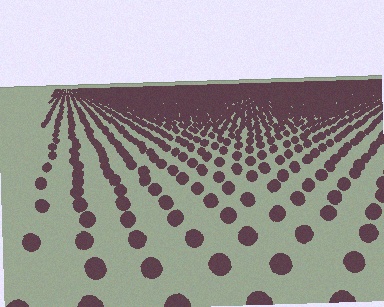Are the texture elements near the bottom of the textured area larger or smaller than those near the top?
Larger. Near the bottom, elements are closer to the viewer and appear at a bigger on-screen size.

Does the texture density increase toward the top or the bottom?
Density increases toward the top.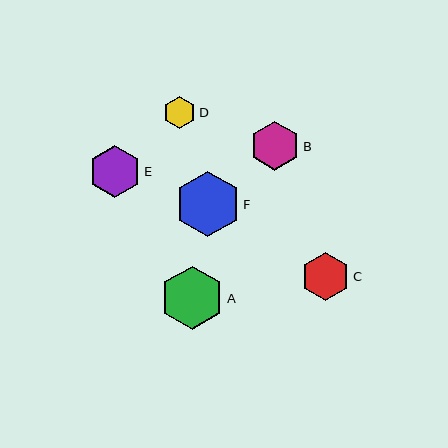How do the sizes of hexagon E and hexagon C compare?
Hexagon E and hexagon C are approximately the same size.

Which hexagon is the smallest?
Hexagon D is the smallest with a size of approximately 32 pixels.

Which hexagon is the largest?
Hexagon F is the largest with a size of approximately 65 pixels.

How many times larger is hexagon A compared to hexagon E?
Hexagon A is approximately 1.2 times the size of hexagon E.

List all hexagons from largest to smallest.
From largest to smallest: F, A, E, B, C, D.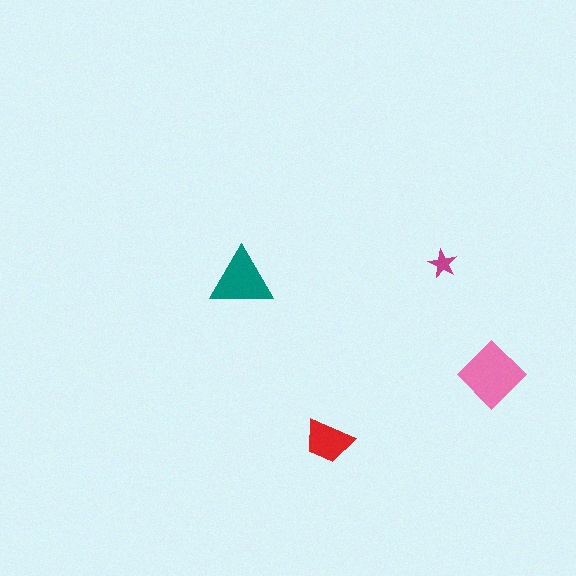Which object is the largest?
The pink diamond.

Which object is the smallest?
The magenta star.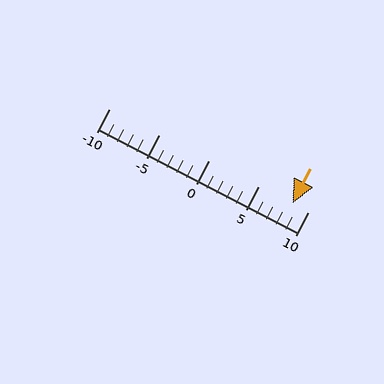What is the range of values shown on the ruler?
The ruler shows values from -10 to 10.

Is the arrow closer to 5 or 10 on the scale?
The arrow is closer to 10.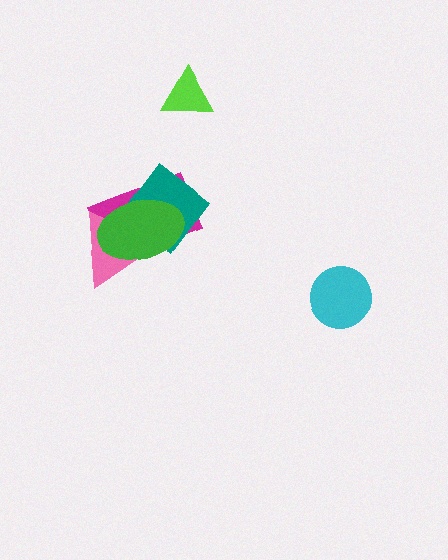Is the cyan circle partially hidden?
No, no other shape covers it.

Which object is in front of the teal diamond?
The green ellipse is in front of the teal diamond.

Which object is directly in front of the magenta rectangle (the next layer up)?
The pink triangle is directly in front of the magenta rectangle.